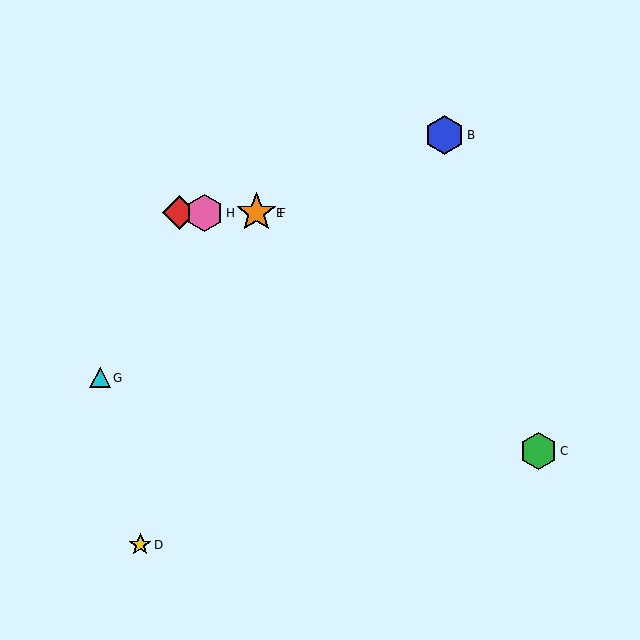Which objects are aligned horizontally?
Objects A, E, F, H are aligned horizontally.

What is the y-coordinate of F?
Object F is at y≈213.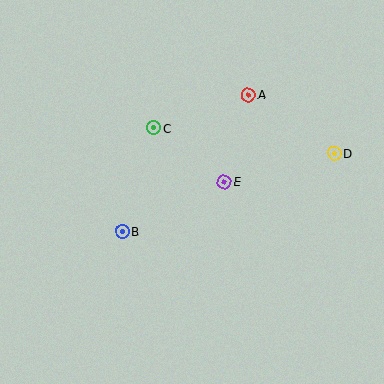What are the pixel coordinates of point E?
Point E is at (224, 182).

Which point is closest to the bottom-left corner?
Point B is closest to the bottom-left corner.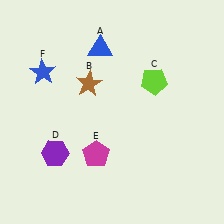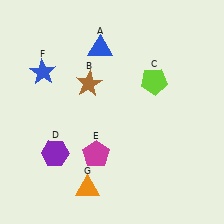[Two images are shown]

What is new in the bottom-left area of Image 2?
An orange triangle (G) was added in the bottom-left area of Image 2.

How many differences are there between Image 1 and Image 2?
There is 1 difference between the two images.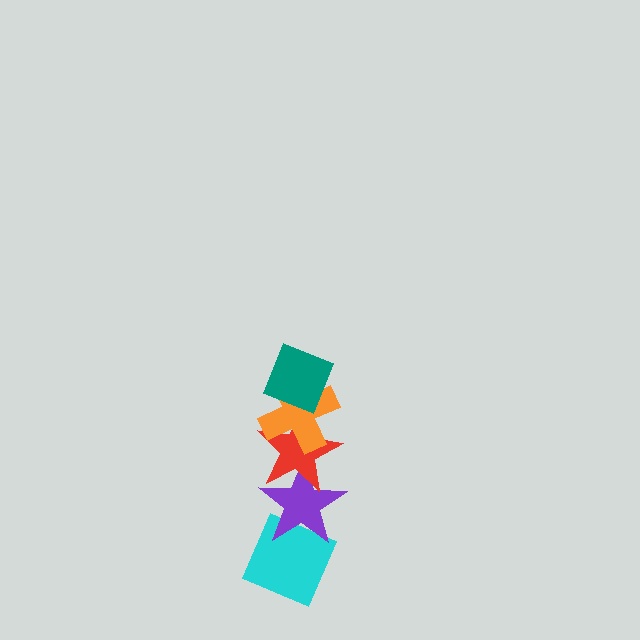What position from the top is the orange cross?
The orange cross is 2nd from the top.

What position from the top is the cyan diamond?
The cyan diamond is 5th from the top.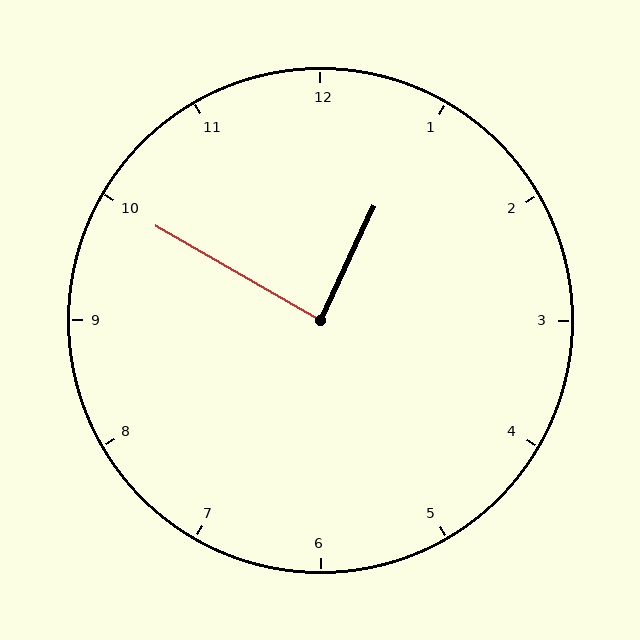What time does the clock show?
12:50.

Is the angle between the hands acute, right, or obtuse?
It is right.